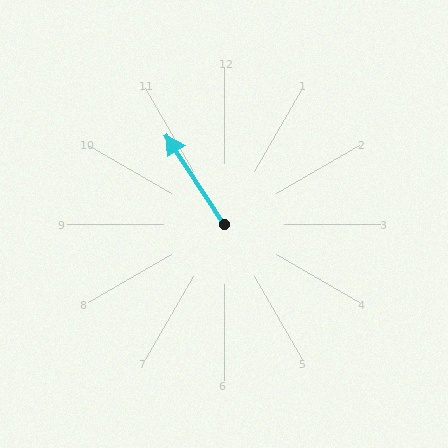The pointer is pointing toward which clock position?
Roughly 11 o'clock.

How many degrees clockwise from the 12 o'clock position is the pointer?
Approximately 327 degrees.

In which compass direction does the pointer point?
Northwest.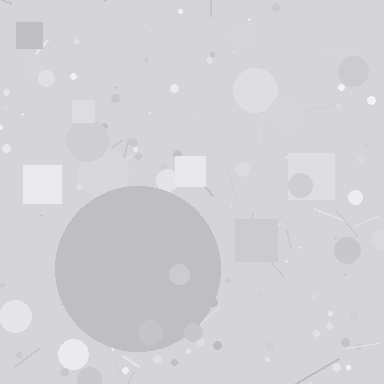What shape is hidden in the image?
A circle is hidden in the image.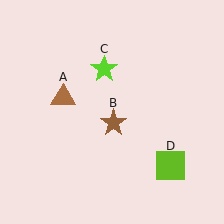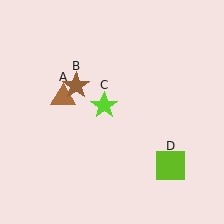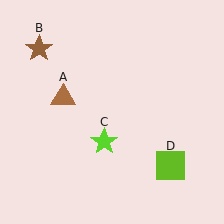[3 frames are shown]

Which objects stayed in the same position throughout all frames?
Brown triangle (object A) and lime square (object D) remained stationary.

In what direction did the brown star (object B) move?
The brown star (object B) moved up and to the left.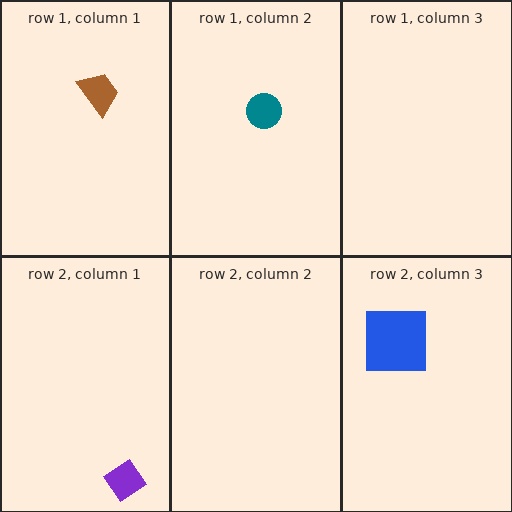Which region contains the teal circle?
The row 1, column 2 region.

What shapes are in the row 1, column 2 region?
The teal circle.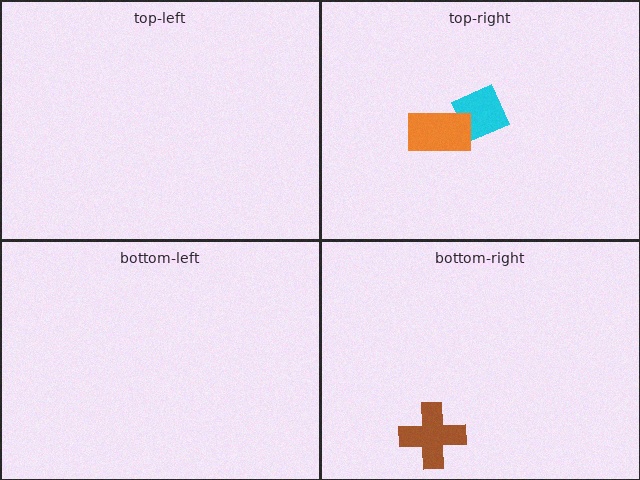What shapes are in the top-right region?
The cyan diamond, the orange rectangle.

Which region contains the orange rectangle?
The top-right region.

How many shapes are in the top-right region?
2.